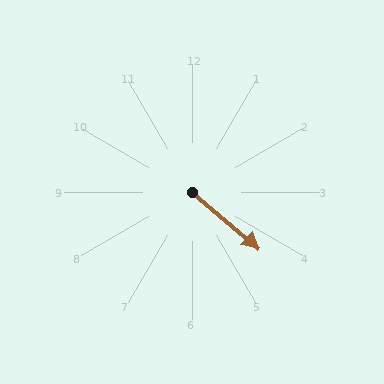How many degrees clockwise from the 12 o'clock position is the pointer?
Approximately 130 degrees.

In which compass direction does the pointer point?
Southeast.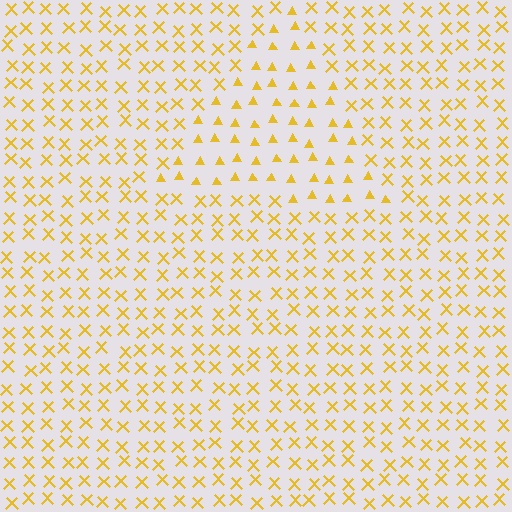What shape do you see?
I see a triangle.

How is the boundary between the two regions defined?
The boundary is defined by a change in element shape: triangles inside vs. X marks outside. All elements share the same color and spacing.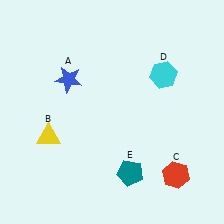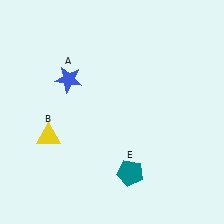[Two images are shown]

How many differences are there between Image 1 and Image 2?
There are 2 differences between the two images.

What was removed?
The cyan hexagon (D), the red hexagon (C) were removed in Image 2.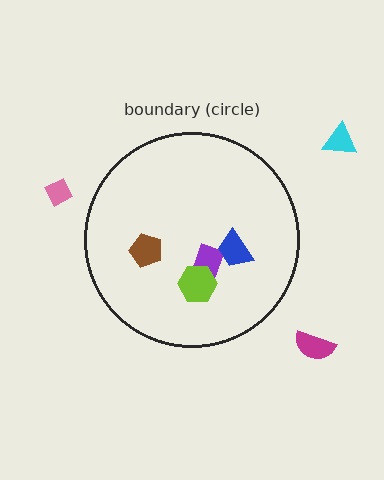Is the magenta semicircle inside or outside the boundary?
Outside.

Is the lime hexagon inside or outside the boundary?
Inside.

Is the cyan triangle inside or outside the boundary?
Outside.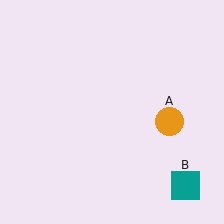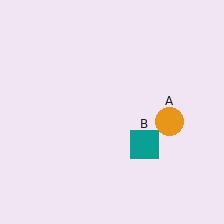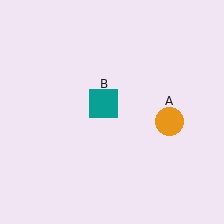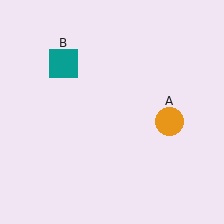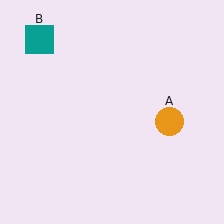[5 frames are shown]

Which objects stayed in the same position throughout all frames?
Orange circle (object A) remained stationary.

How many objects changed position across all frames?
1 object changed position: teal square (object B).